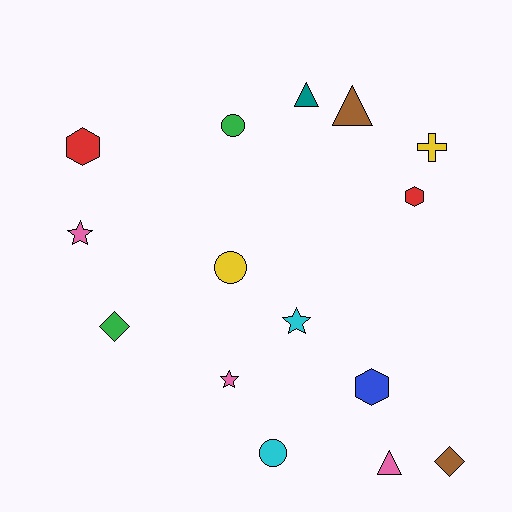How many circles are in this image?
There are 3 circles.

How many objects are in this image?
There are 15 objects.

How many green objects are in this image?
There are 2 green objects.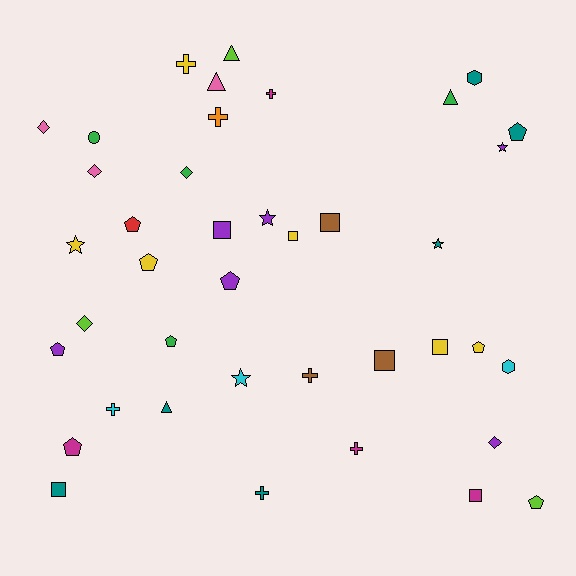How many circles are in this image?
There is 1 circle.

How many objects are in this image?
There are 40 objects.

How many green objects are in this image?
There are 4 green objects.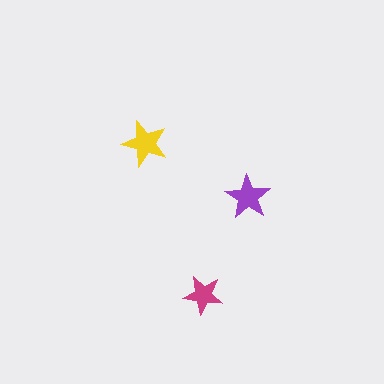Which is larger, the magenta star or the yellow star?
The yellow one.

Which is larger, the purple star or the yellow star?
The yellow one.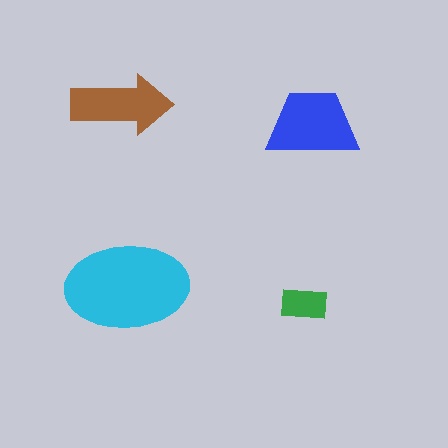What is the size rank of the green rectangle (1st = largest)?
4th.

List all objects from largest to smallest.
The cyan ellipse, the blue trapezoid, the brown arrow, the green rectangle.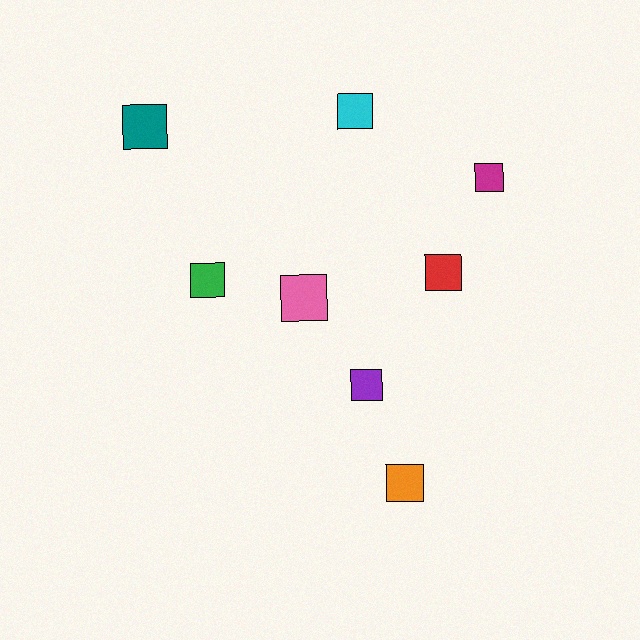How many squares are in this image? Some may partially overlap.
There are 8 squares.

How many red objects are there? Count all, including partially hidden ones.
There is 1 red object.